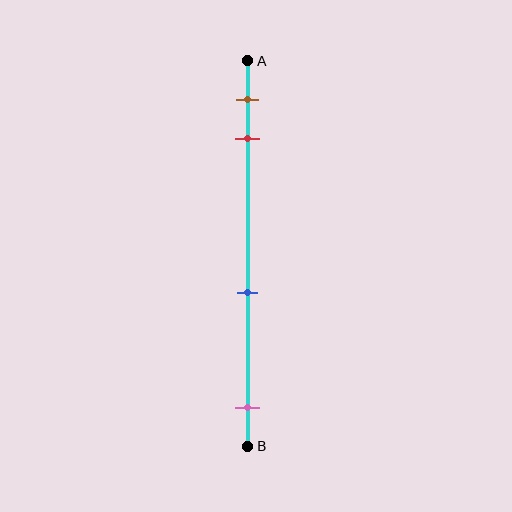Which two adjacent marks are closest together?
The brown and red marks are the closest adjacent pair.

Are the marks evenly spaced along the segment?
No, the marks are not evenly spaced.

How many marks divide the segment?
There are 4 marks dividing the segment.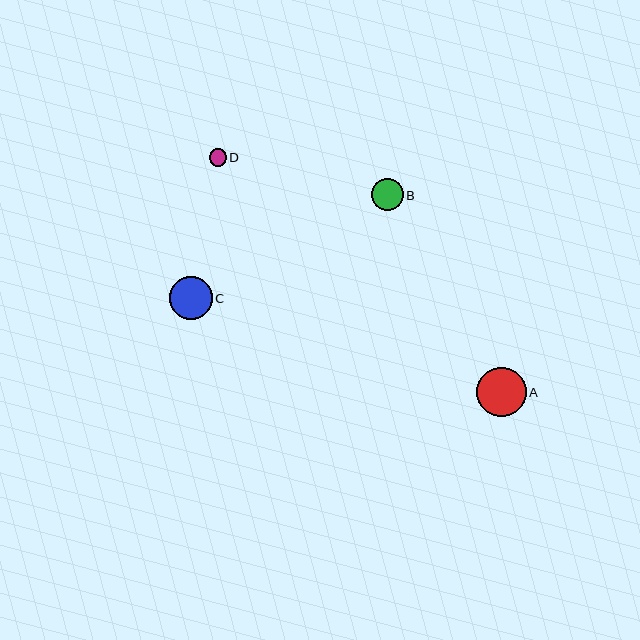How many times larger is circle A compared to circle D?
Circle A is approximately 2.9 times the size of circle D.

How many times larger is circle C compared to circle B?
Circle C is approximately 1.3 times the size of circle B.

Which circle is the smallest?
Circle D is the smallest with a size of approximately 17 pixels.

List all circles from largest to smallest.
From largest to smallest: A, C, B, D.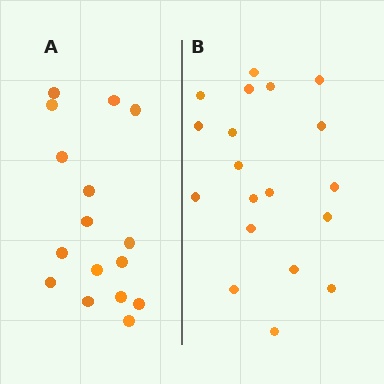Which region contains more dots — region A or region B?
Region B (the right region) has more dots.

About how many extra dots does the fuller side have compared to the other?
Region B has just a few more — roughly 2 or 3 more dots than region A.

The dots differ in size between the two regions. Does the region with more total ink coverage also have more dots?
No. Region A has more total ink coverage because its dots are larger, but region B actually contains more individual dots. Total area can be misleading — the number of items is what matters here.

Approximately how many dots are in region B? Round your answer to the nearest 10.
About 20 dots. (The exact count is 19, which rounds to 20.)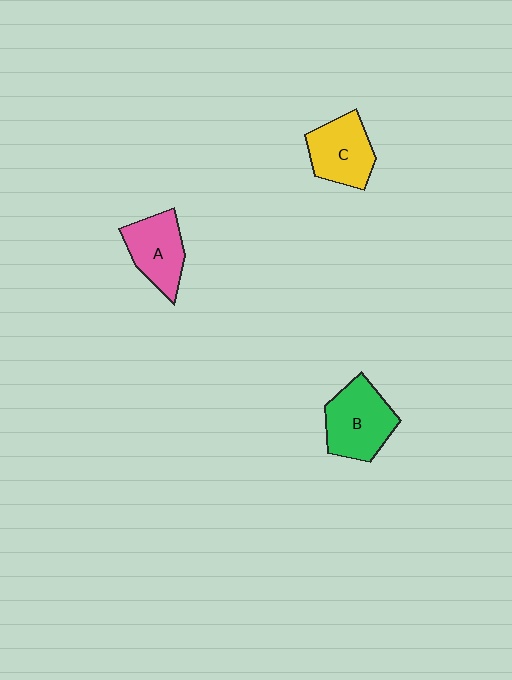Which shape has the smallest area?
Shape A (pink).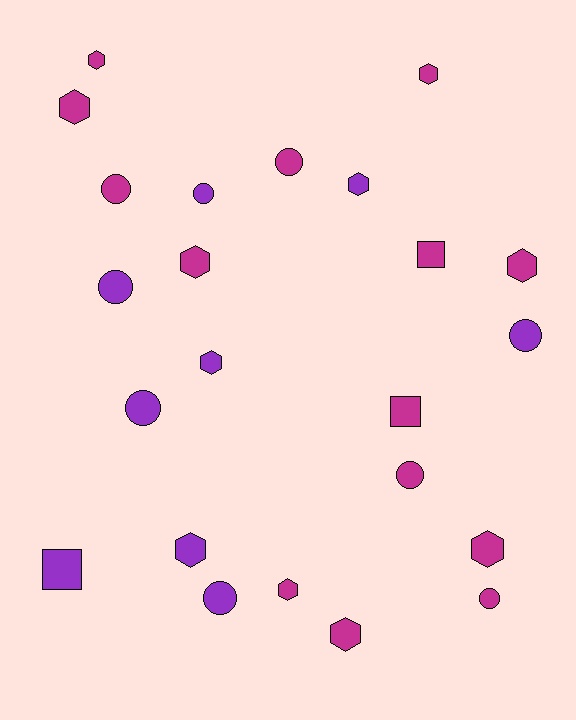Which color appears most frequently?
Magenta, with 14 objects.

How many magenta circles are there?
There are 4 magenta circles.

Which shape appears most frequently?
Hexagon, with 11 objects.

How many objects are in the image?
There are 23 objects.